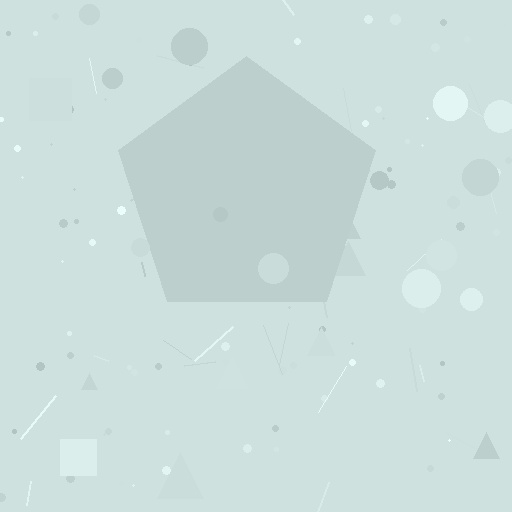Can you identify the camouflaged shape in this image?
The camouflaged shape is a pentagon.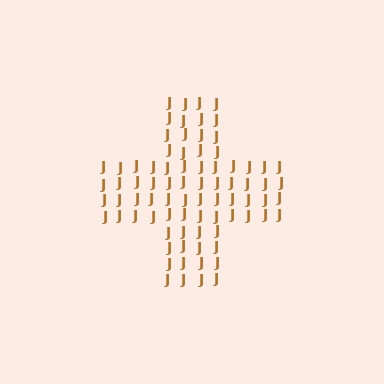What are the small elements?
The small elements are letter J's.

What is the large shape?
The large shape is a cross.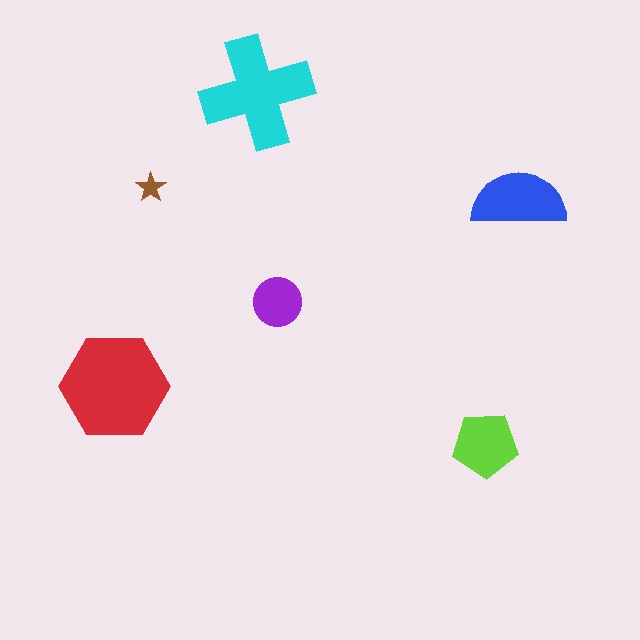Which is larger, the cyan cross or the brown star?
The cyan cross.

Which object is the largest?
The red hexagon.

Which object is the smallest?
The brown star.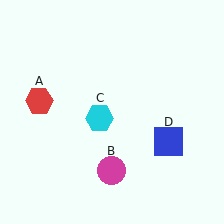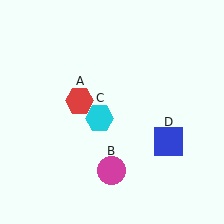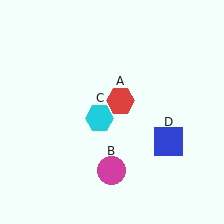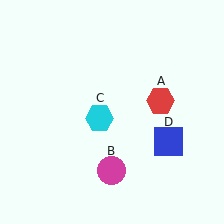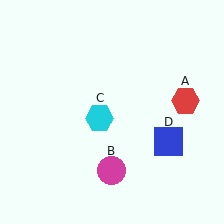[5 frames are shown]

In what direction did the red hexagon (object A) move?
The red hexagon (object A) moved right.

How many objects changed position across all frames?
1 object changed position: red hexagon (object A).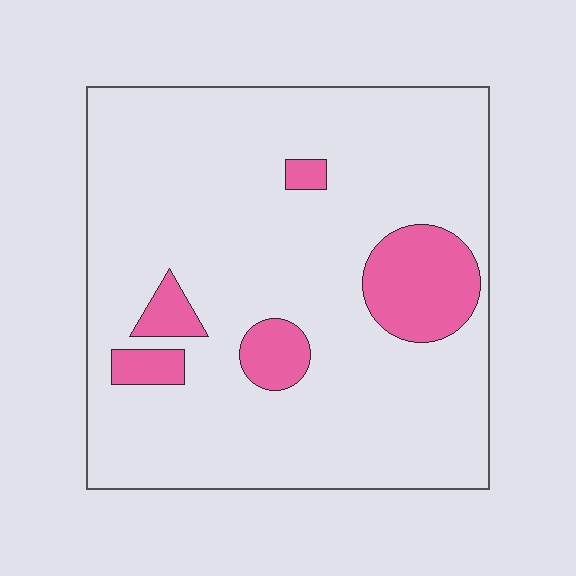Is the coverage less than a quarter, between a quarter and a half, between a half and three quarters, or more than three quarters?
Less than a quarter.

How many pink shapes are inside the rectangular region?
5.